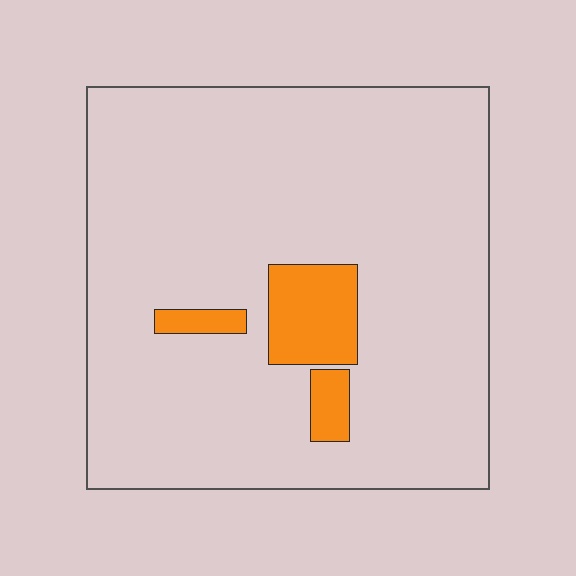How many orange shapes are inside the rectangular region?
3.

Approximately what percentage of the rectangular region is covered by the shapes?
Approximately 10%.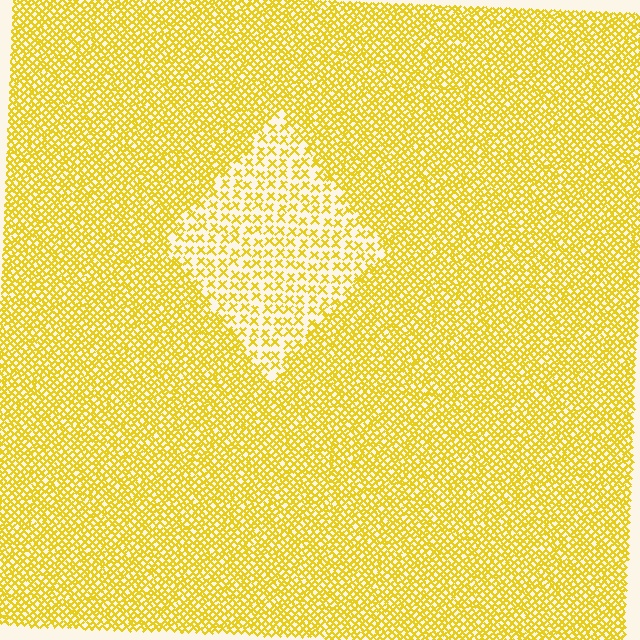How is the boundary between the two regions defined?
The boundary is defined by a change in element density (approximately 2.3x ratio). All elements are the same color, size, and shape.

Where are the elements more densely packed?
The elements are more densely packed outside the diamond boundary.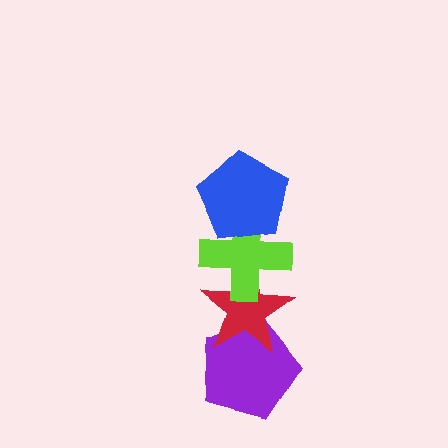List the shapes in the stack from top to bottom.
From top to bottom: the blue pentagon, the lime cross, the red star, the purple pentagon.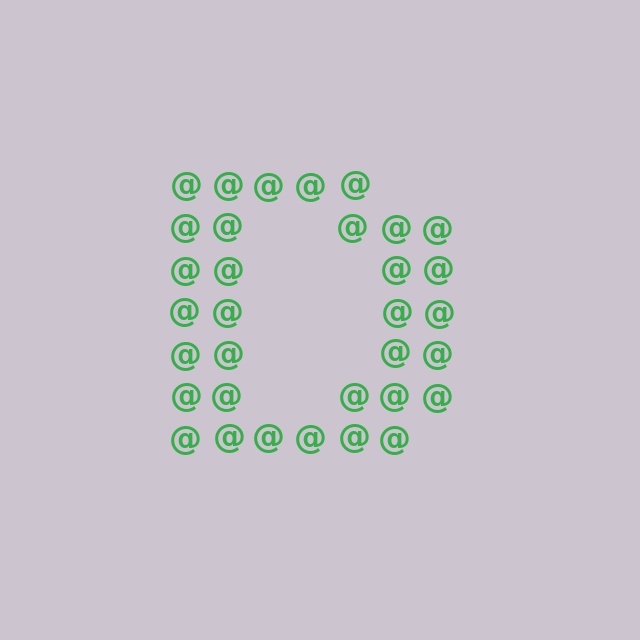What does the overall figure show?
The overall figure shows the letter D.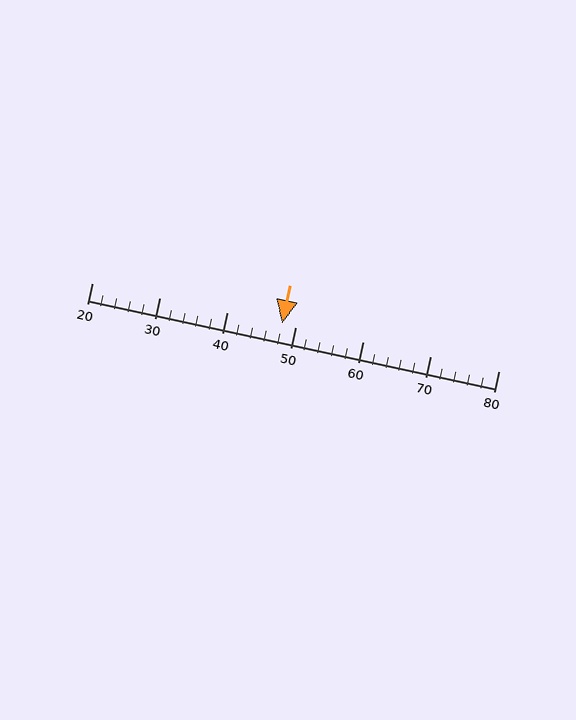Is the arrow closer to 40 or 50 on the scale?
The arrow is closer to 50.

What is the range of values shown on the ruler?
The ruler shows values from 20 to 80.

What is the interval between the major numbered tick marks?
The major tick marks are spaced 10 units apart.